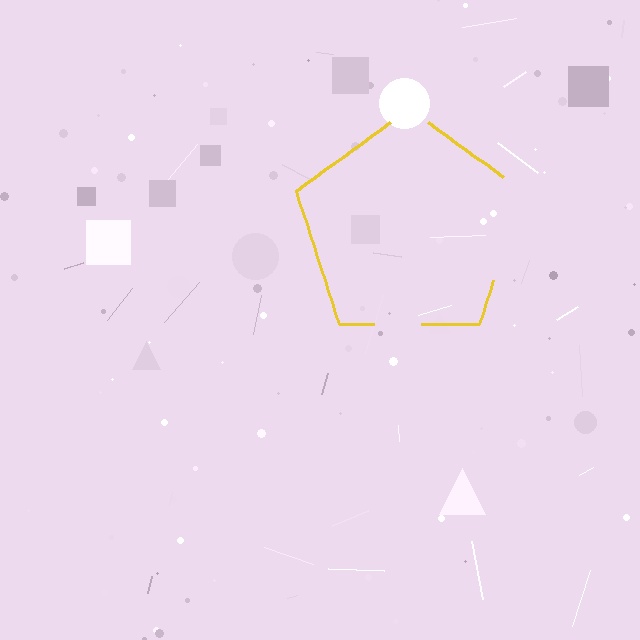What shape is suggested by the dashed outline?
The dashed outline suggests a pentagon.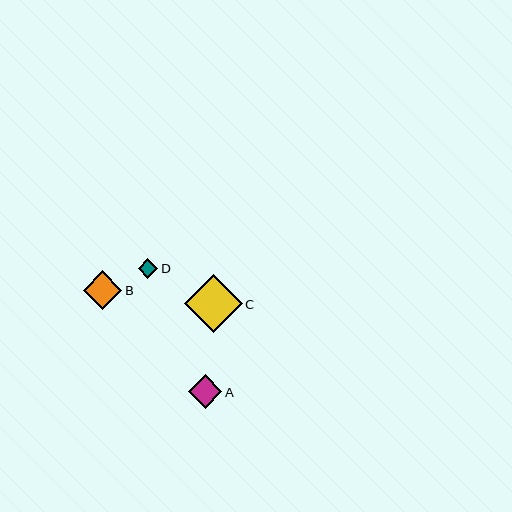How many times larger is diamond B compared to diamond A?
Diamond B is approximately 1.1 times the size of diamond A.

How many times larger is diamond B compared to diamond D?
Diamond B is approximately 2.0 times the size of diamond D.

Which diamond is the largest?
Diamond C is the largest with a size of approximately 58 pixels.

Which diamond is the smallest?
Diamond D is the smallest with a size of approximately 19 pixels.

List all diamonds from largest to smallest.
From largest to smallest: C, B, A, D.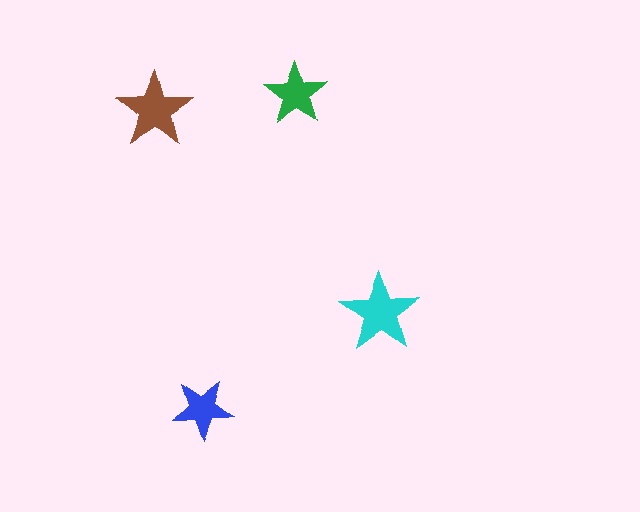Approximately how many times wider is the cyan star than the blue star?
About 1.5 times wider.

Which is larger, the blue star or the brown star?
The brown one.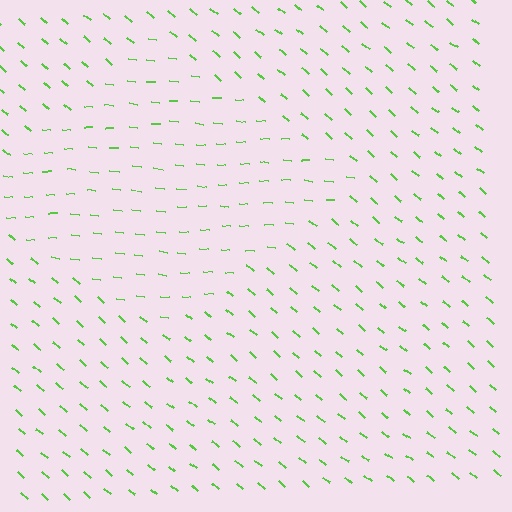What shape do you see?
I see a diamond.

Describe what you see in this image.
The image is filled with small lime line segments. A diamond region in the image has lines oriented differently from the surrounding lines, creating a visible texture boundary.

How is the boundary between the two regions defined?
The boundary is defined purely by a change in line orientation (approximately 35 degrees difference). All lines are the same color and thickness.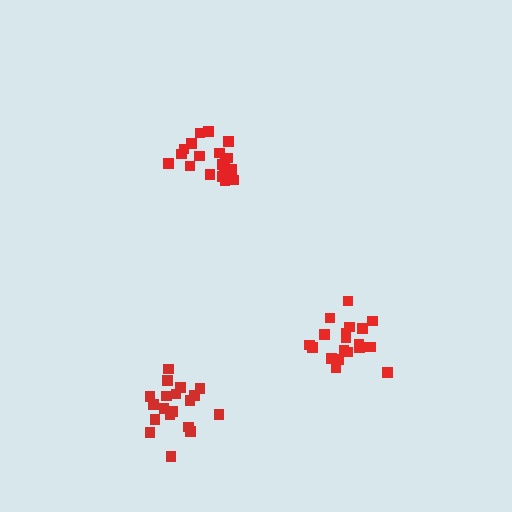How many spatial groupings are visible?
There are 3 spatial groupings.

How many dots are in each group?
Group 1: 20 dots, Group 2: 19 dots, Group 3: 19 dots (58 total).